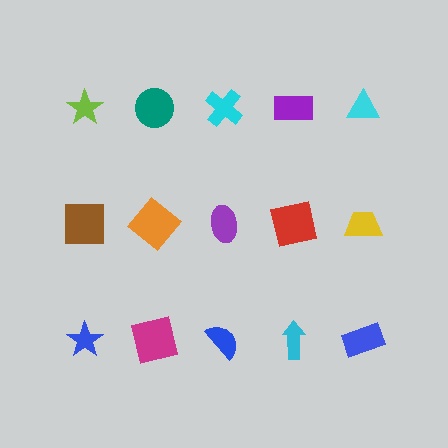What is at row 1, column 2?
A teal circle.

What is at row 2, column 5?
A yellow trapezoid.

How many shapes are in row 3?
5 shapes.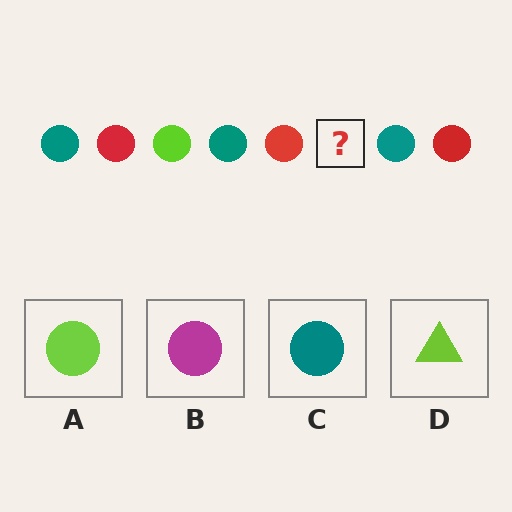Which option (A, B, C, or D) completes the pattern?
A.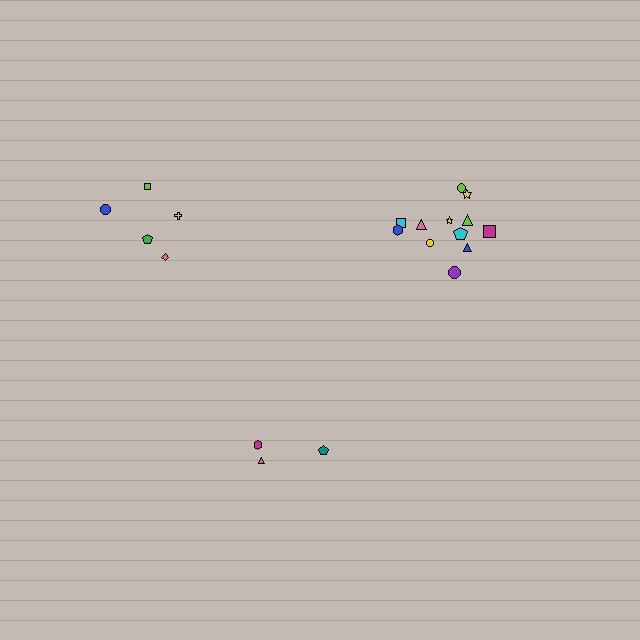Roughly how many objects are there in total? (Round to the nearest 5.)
Roughly 20 objects in total.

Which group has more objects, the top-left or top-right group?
The top-right group.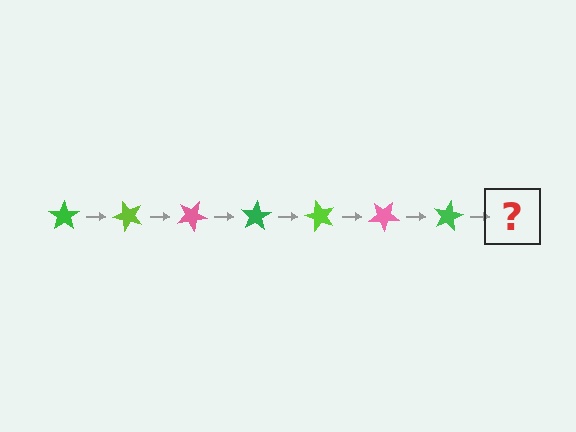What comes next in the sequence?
The next element should be a lime star, rotated 350 degrees from the start.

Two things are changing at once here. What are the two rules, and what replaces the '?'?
The two rules are that it rotates 50 degrees each step and the color cycles through green, lime, and pink. The '?' should be a lime star, rotated 350 degrees from the start.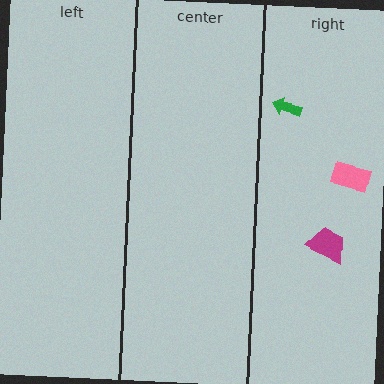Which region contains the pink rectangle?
The right region.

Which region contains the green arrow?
The right region.